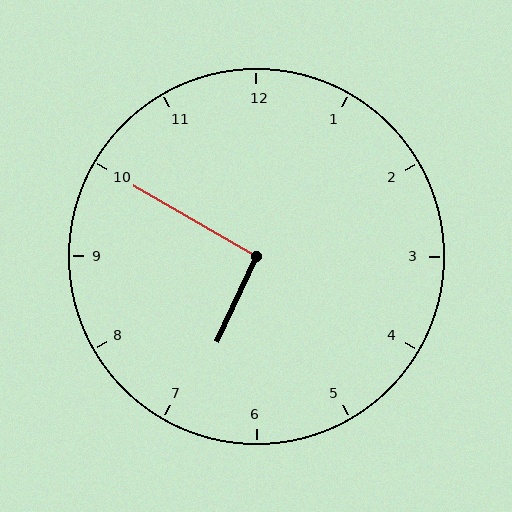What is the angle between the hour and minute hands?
Approximately 95 degrees.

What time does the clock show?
6:50.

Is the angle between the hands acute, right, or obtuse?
It is right.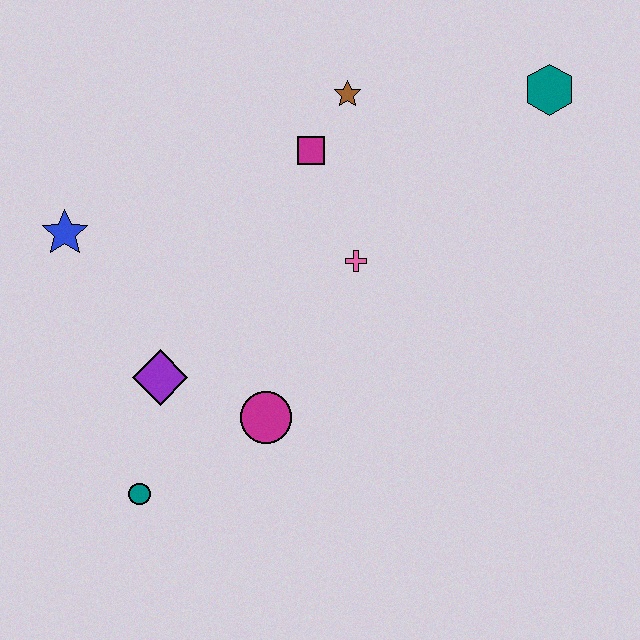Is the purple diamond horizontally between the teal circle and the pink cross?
Yes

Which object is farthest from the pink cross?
The teal circle is farthest from the pink cross.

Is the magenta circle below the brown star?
Yes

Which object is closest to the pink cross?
The magenta square is closest to the pink cross.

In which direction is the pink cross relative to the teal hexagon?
The pink cross is to the left of the teal hexagon.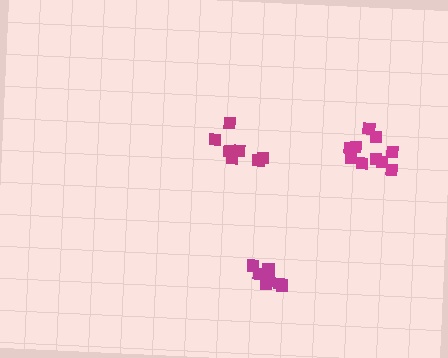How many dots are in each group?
Group 1: 7 dots, Group 2: 10 dots, Group 3: 7 dots (24 total).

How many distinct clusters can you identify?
There are 3 distinct clusters.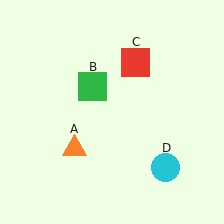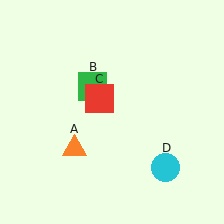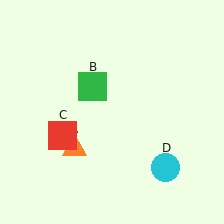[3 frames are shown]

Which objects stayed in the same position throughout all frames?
Orange triangle (object A) and green square (object B) and cyan circle (object D) remained stationary.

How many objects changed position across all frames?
1 object changed position: red square (object C).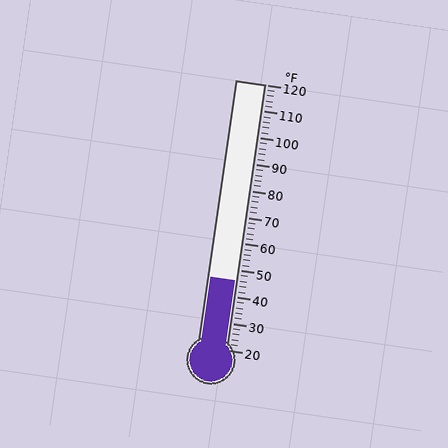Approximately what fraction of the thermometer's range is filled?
The thermometer is filled to approximately 25% of its range.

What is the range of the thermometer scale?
The thermometer scale ranges from 20°F to 120°F.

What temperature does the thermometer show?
The thermometer shows approximately 46°F.